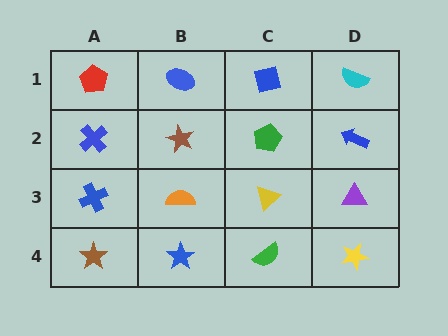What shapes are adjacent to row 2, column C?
A blue square (row 1, column C), a yellow triangle (row 3, column C), a brown star (row 2, column B), a blue arrow (row 2, column D).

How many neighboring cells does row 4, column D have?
2.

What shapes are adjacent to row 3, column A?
A blue cross (row 2, column A), a brown star (row 4, column A), an orange semicircle (row 3, column B).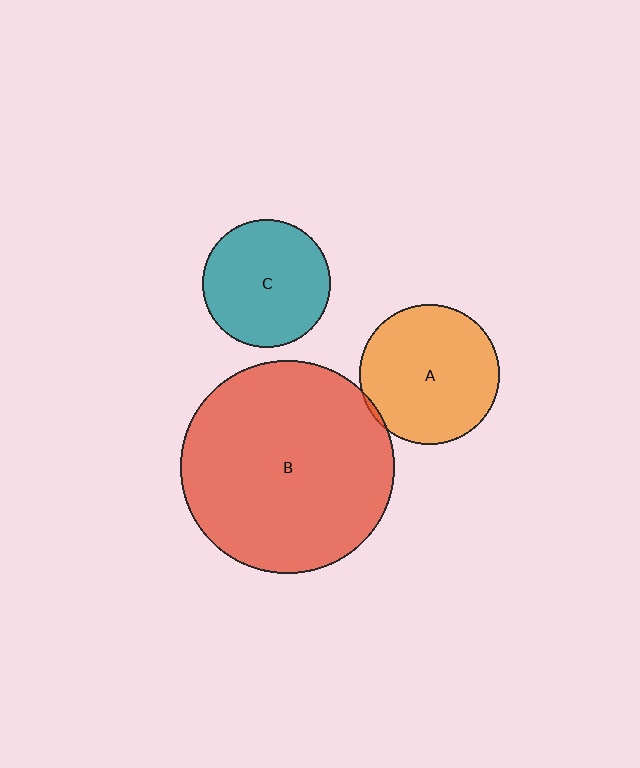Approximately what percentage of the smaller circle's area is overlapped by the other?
Approximately 5%.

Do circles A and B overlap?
Yes.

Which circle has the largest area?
Circle B (red).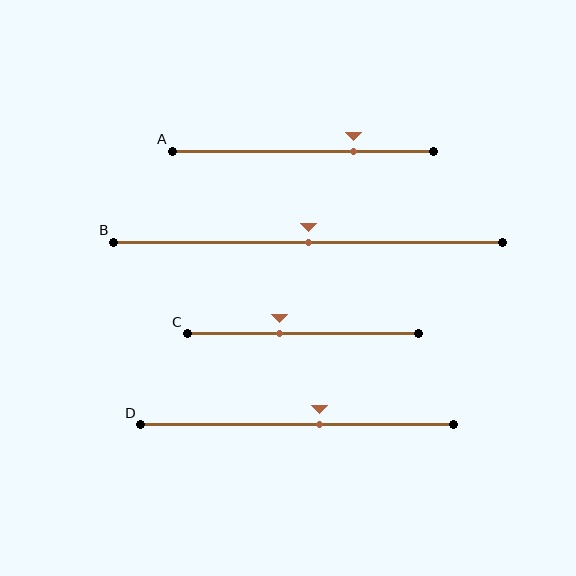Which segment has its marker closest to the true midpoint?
Segment B has its marker closest to the true midpoint.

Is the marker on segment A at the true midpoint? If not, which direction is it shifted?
No, the marker on segment A is shifted to the right by about 19% of the segment length.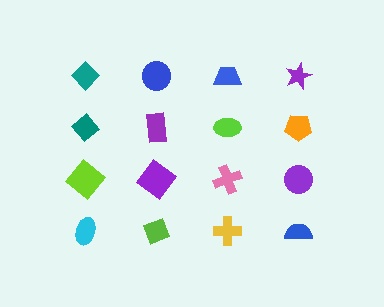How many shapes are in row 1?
4 shapes.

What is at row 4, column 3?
A yellow cross.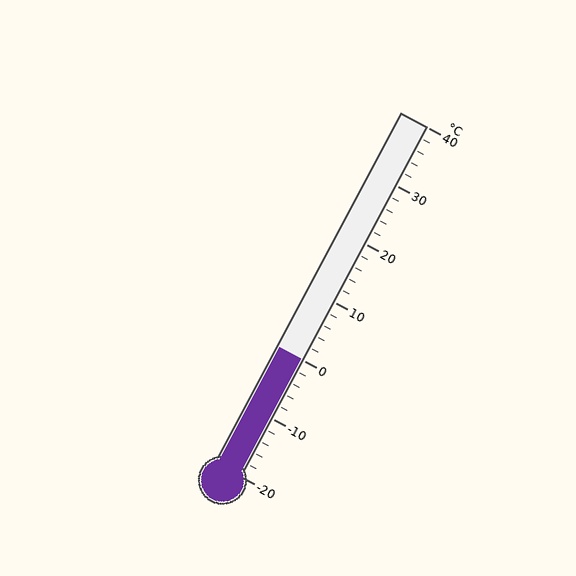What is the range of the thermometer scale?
The thermometer scale ranges from -20°C to 40°C.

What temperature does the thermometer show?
The thermometer shows approximately 0°C.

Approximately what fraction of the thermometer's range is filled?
The thermometer is filled to approximately 35% of its range.